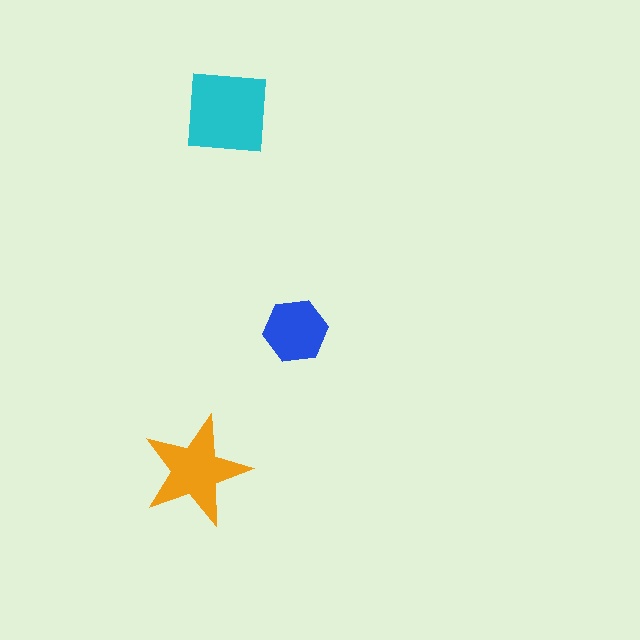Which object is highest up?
The cyan square is topmost.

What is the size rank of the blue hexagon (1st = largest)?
3rd.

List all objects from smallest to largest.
The blue hexagon, the orange star, the cyan square.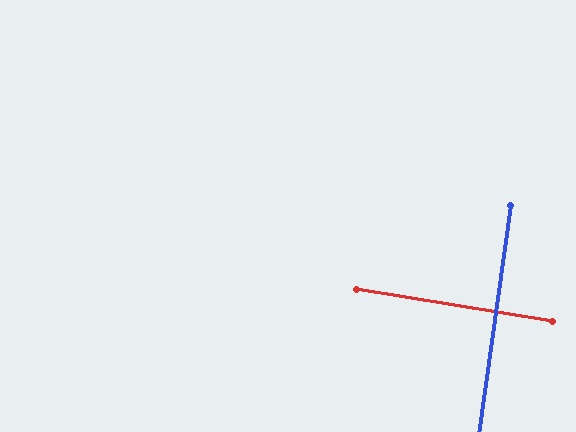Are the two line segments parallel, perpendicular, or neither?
Perpendicular — they meet at approximately 89°.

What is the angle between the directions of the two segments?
Approximately 89 degrees.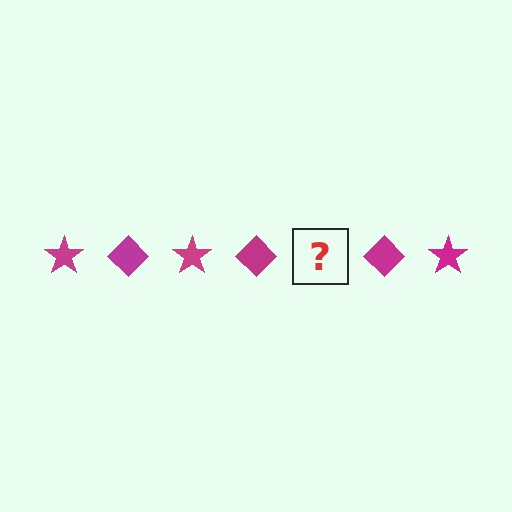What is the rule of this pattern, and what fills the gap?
The rule is that the pattern cycles through star, diamond shapes in magenta. The gap should be filled with a magenta star.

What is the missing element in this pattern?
The missing element is a magenta star.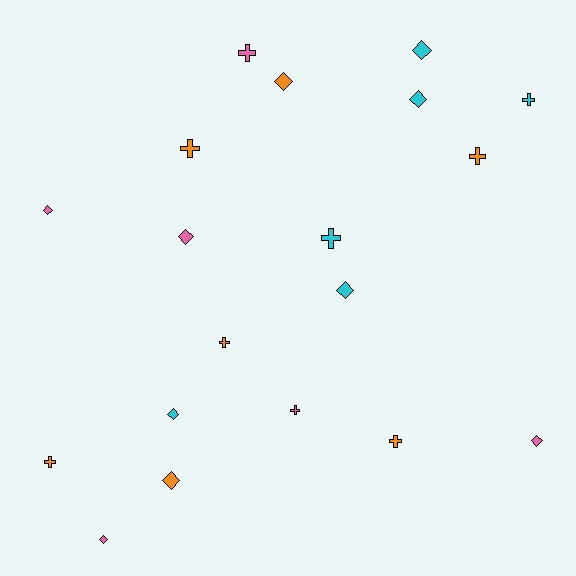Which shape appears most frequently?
Diamond, with 10 objects.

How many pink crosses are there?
There are 2 pink crosses.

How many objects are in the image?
There are 19 objects.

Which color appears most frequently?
Orange, with 7 objects.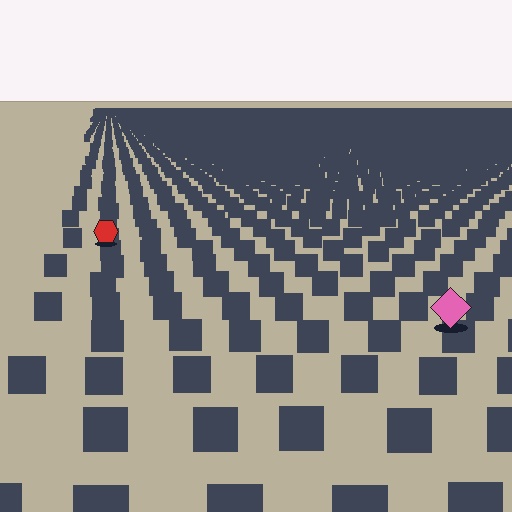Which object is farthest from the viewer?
The red hexagon is farthest from the viewer. It appears smaller and the ground texture around it is denser.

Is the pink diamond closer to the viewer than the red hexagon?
Yes. The pink diamond is closer — you can tell from the texture gradient: the ground texture is coarser near it.